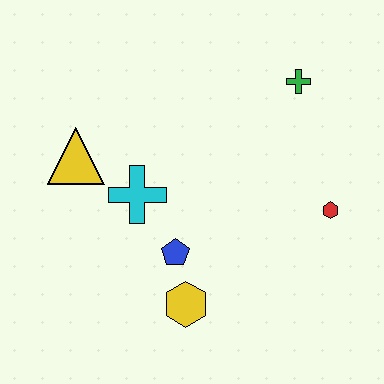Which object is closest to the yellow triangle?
The cyan cross is closest to the yellow triangle.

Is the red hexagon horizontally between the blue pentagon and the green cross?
No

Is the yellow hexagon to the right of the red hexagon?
No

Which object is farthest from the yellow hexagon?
The green cross is farthest from the yellow hexagon.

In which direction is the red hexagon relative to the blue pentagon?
The red hexagon is to the right of the blue pentagon.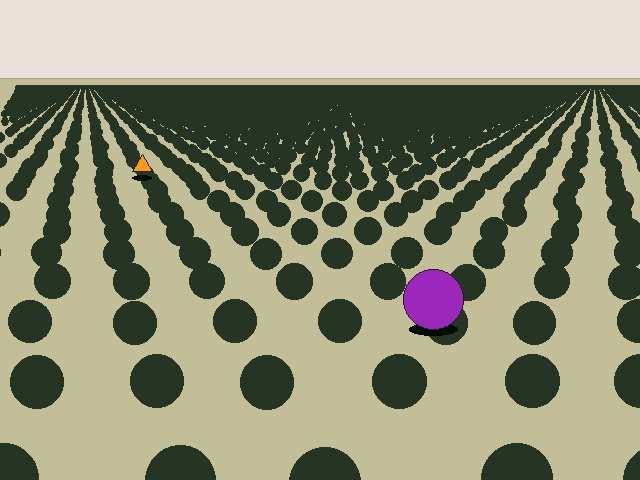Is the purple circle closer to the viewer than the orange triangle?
Yes. The purple circle is closer — you can tell from the texture gradient: the ground texture is coarser near it.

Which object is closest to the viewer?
The purple circle is closest. The texture marks near it are larger and more spread out.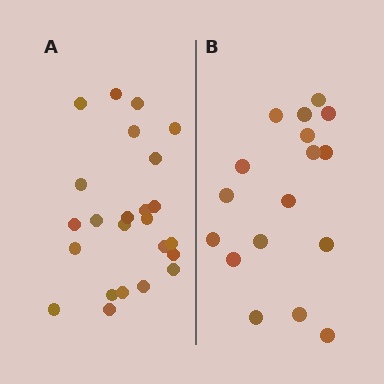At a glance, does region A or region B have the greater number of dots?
Region A (the left region) has more dots.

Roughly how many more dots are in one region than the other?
Region A has roughly 8 or so more dots than region B.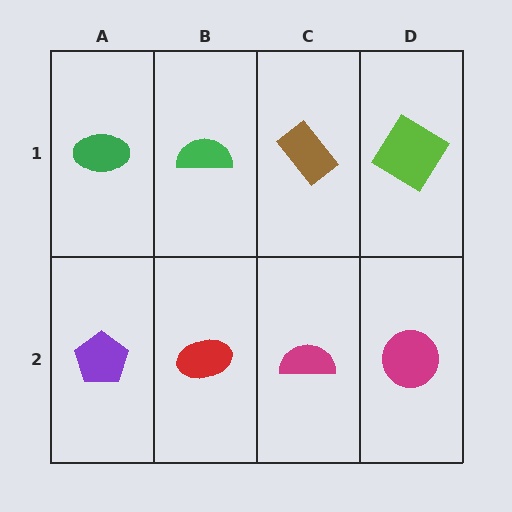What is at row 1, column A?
A green ellipse.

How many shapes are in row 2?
4 shapes.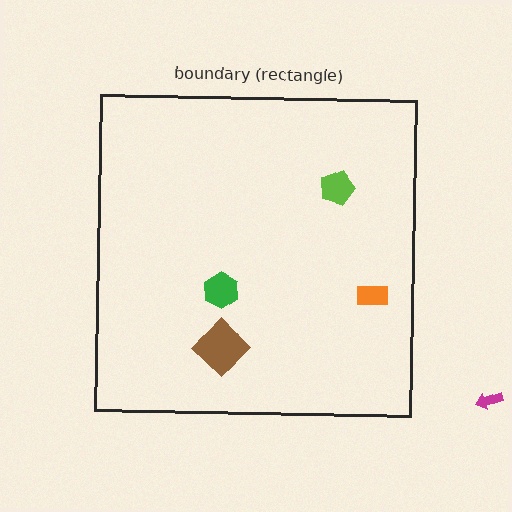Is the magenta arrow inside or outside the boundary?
Outside.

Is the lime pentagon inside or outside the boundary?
Inside.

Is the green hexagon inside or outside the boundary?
Inside.